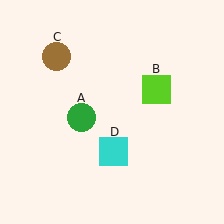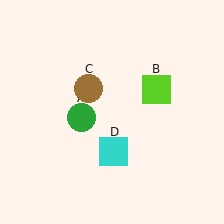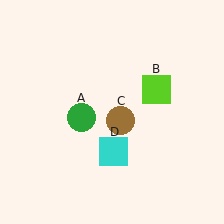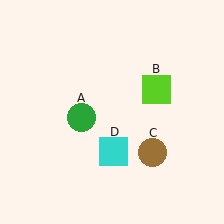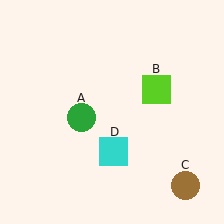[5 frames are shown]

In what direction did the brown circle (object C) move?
The brown circle (object C) moved down and to the right.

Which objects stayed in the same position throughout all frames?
Green circle (object A) and lime square (object B) and cyan square (object D) remained stationary.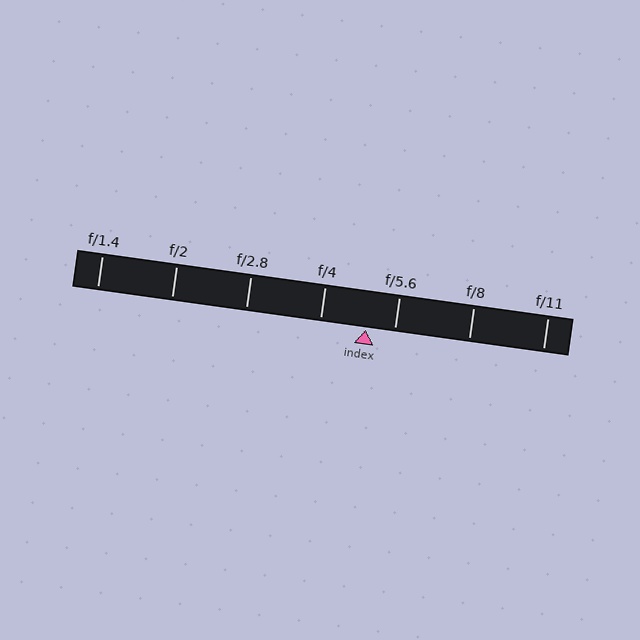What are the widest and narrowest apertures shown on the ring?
The widest aperture shown is f/1.4 and the narrowest is f/11.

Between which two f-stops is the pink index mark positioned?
The index mark is between f/4 and f/5.6.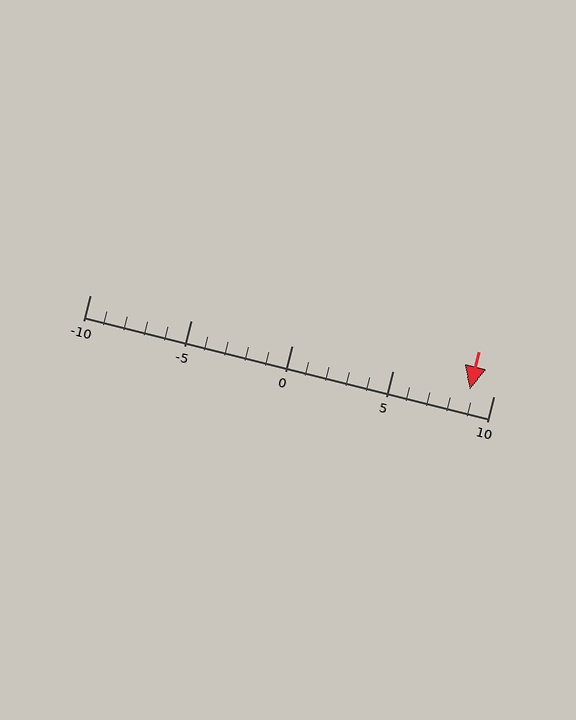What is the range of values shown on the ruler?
The ruler shows values from -10 to 10.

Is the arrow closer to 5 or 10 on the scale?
The arrow is closer to 10.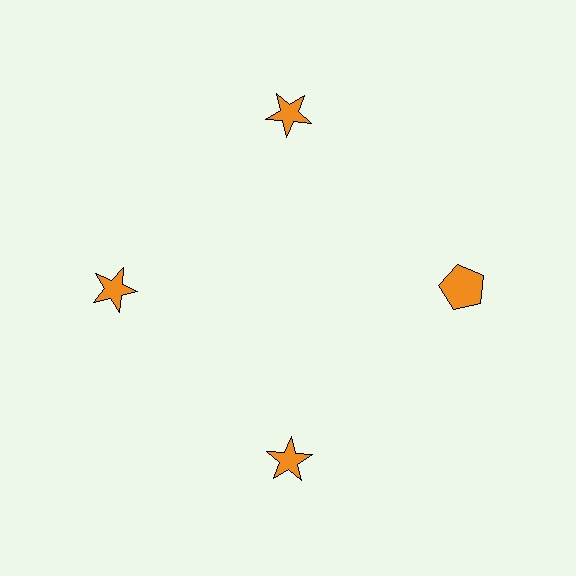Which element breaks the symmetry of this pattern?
The orange pentagon at roughly the 3 o'clock position breaks the symmetry. All other shapes are orange stars.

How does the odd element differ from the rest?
It has a different shape: pentagon instead of star.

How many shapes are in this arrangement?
There are 4 shapes arranged in a ring pattern.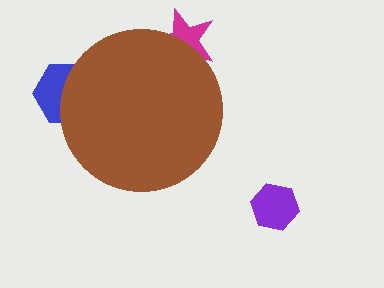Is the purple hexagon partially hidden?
No, the purple hexagon is fully visible.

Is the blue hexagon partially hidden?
Yes, the blue hexagon is partially hidden behind the brown circle.